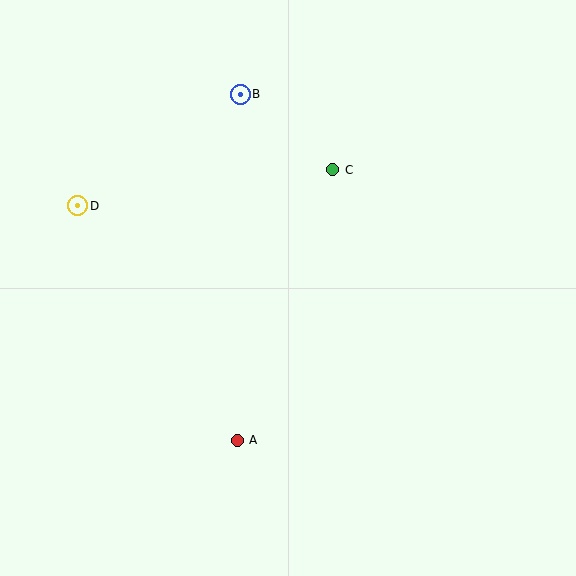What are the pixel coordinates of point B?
Point B is at (240, 94).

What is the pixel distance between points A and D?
The distance between A and D is 284 pixels.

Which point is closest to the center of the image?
Point C at (333, 170) is closest to the center.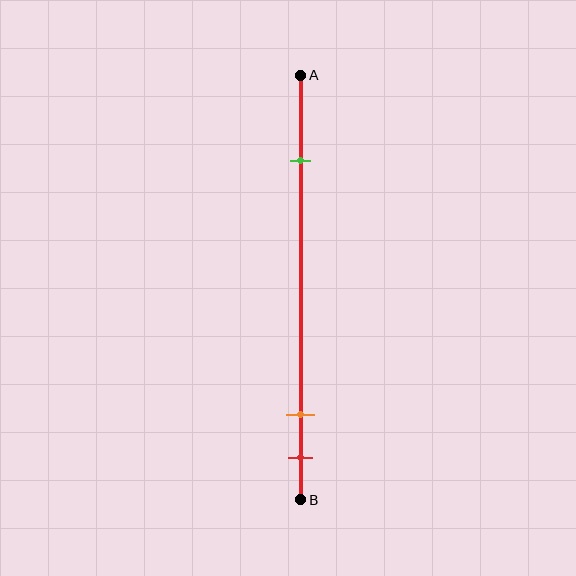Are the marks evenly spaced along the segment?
No, the marks are not evenly spaced.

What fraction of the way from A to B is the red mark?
The red mark is approximately 90% (0.9) of the way from A to B.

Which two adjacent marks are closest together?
The orange and red marks are the closest adjacent pair.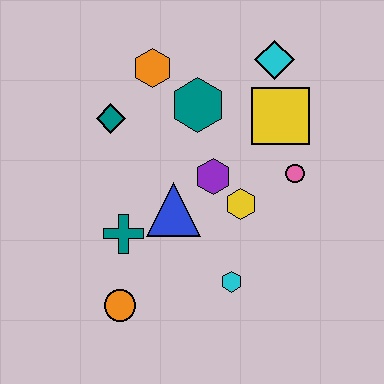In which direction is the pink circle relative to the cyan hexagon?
The pink circle is above the cyan hexagon.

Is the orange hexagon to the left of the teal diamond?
No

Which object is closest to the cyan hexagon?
The yellow hexagon is closest to the cyan hexagon.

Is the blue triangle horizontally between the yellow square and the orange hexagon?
Yes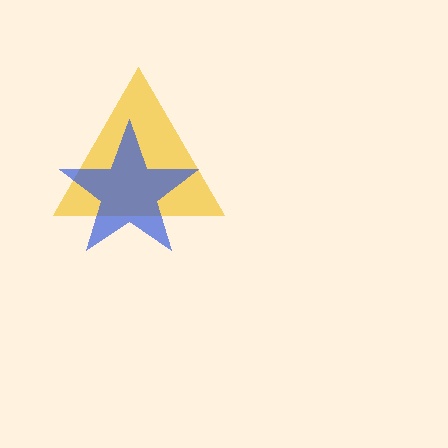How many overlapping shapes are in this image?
There are 2 overlapping shapes in the image.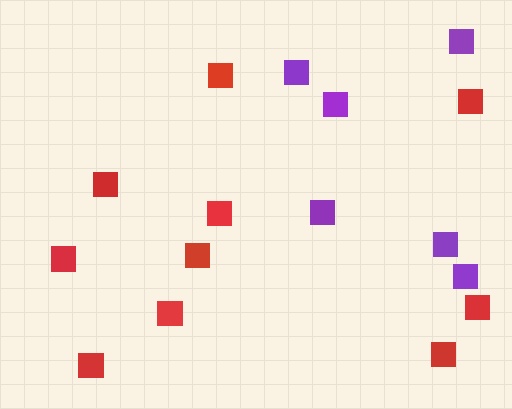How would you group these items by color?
There are 2 groups: one group of purple squares (6) and one group of red squares (10).